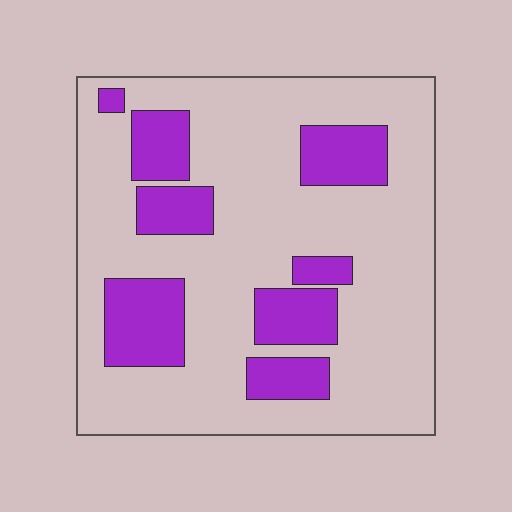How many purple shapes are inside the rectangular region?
8.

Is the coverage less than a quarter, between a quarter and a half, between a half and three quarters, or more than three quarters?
Less than a quarter.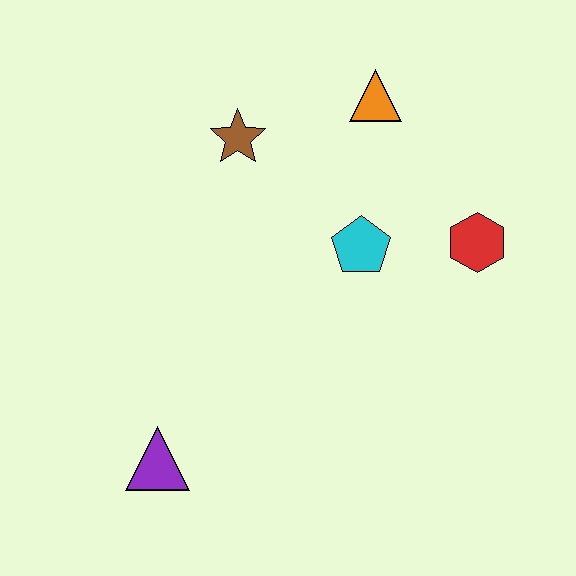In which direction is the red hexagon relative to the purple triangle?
The red hexagon is to the right of the purple triangle.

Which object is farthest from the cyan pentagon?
The purple triangle is farthest from the cyan pentagon.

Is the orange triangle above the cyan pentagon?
Yes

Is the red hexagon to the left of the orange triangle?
No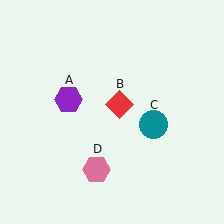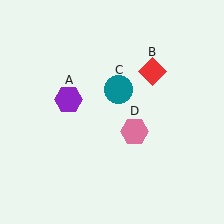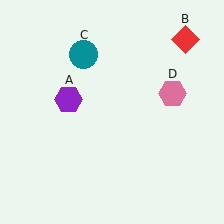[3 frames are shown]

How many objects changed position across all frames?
3 objects changed position: red diamond (object B), teal circle (object C), pink hexagon (object D).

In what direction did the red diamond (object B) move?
The red diamond (object B) moved up and to the right.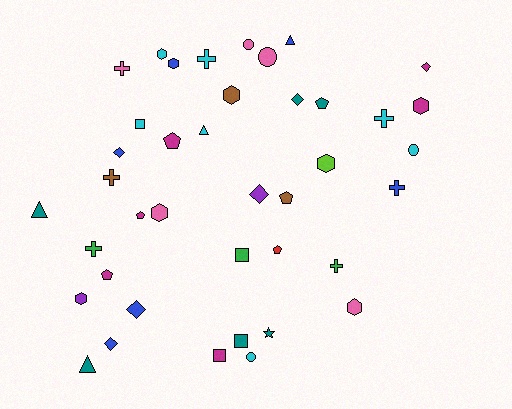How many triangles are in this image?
There are 4 triangles.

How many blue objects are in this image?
There are 6 blue objects.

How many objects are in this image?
There are 40 objects.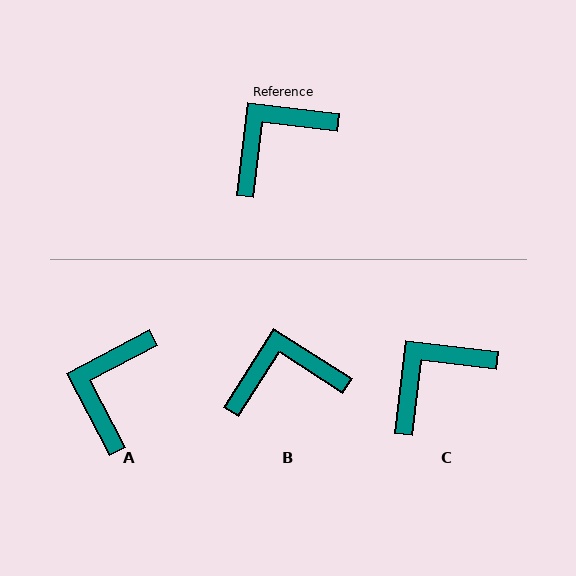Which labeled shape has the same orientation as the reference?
C.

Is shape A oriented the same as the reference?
No, it is off by about 35 degrees.